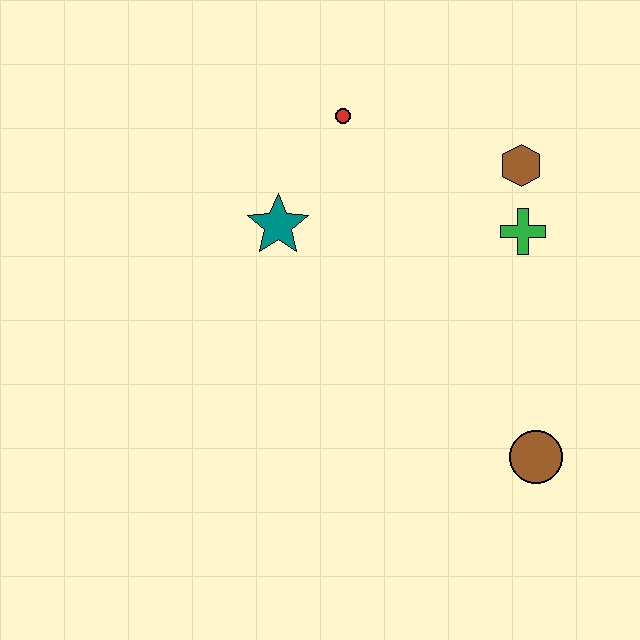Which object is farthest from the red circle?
The brown circle is farthest from the red circle.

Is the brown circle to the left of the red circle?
No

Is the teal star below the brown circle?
No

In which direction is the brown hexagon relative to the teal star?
The brown hexagon is to the right of the teal star.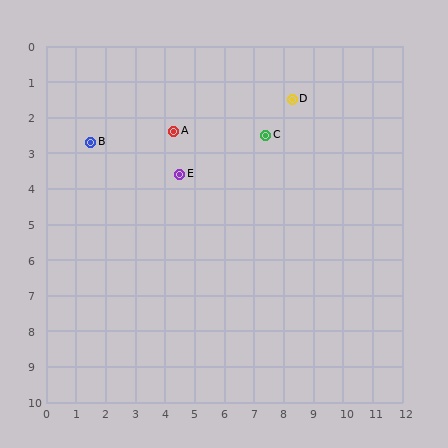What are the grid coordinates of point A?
Point A is at approximately (4.3, 2.4).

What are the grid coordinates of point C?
Point C is at approximately (7.4, 2.5).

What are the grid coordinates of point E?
Point E is at approximately (4.5, 3.6).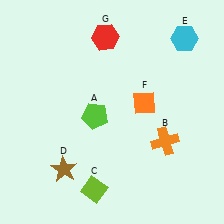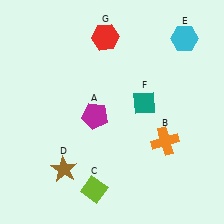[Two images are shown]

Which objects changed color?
A changed from lime to magenta. F changed from orange to teal.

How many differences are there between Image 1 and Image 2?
There are 2 differences between the two images.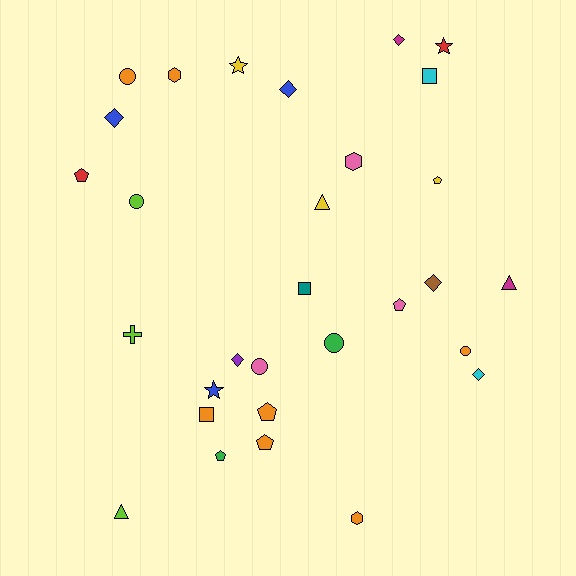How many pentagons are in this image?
There are 6 pentagons.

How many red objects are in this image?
There are 2 red objects.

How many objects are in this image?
There are 30 objects.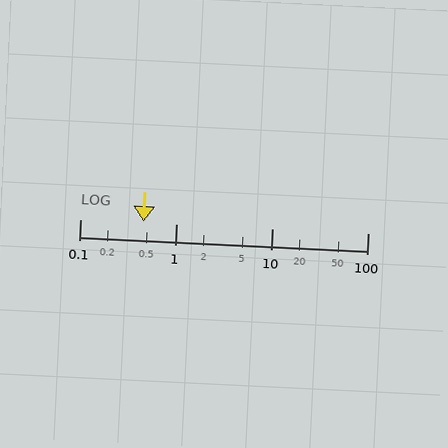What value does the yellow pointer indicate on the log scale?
The pointer indicates approximately 0.46.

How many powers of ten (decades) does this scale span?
The scale spans 3 decades, from 0.1 to 100.